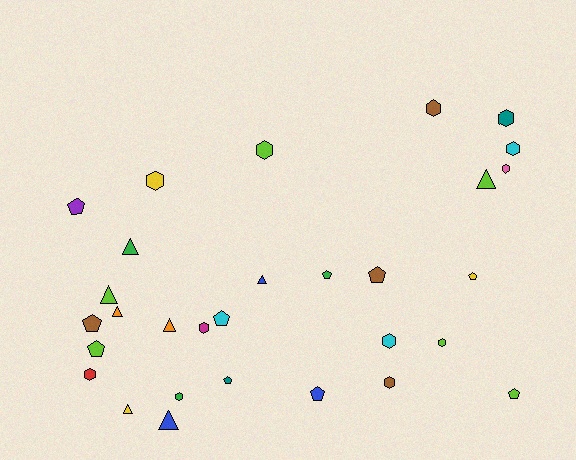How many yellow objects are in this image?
There are 3 yellow objects.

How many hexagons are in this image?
There are 12 hexagons.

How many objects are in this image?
There are 30 objects.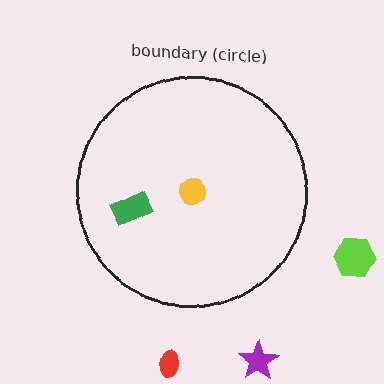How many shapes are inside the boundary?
2 inside, 3 outside.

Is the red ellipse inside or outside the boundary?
Outside.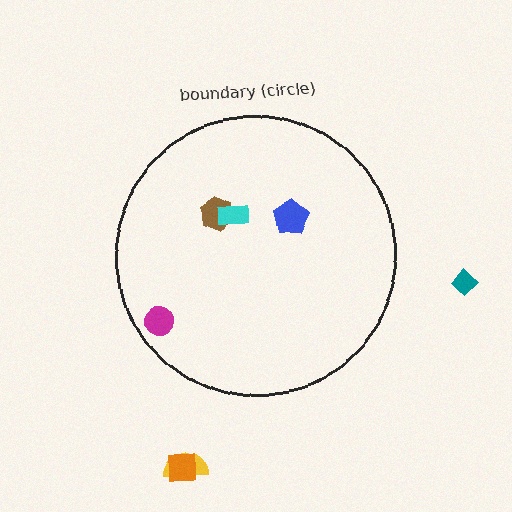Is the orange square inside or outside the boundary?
Outside.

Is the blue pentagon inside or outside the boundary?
Inside.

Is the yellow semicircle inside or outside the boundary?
Outside.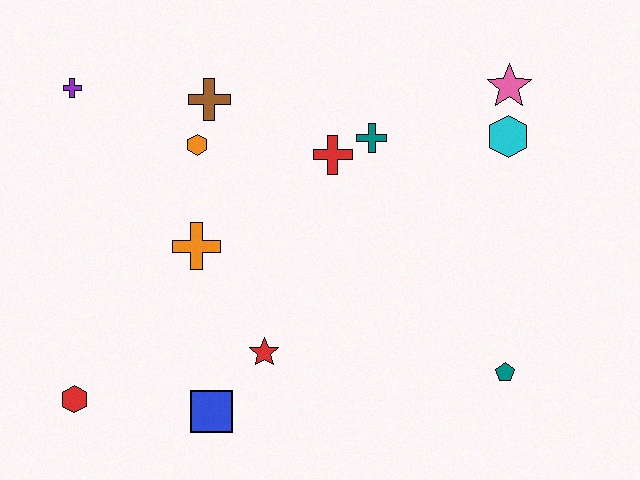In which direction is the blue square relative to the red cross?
The blue square is below the red cross.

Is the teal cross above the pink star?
No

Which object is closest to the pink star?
The cyan hexagon is closest to the pink star.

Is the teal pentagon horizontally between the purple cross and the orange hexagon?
No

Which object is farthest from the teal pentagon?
The purple cross is farthest from the teal pentagon.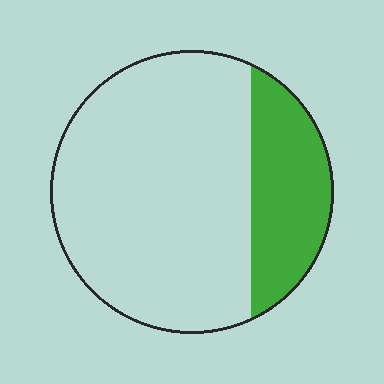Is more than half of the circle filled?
No.